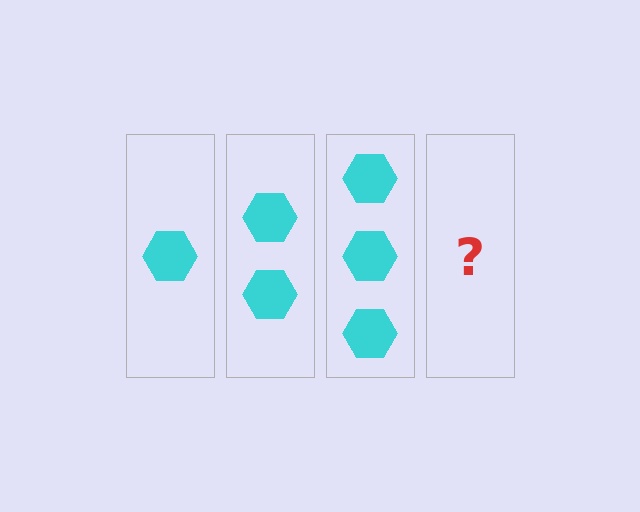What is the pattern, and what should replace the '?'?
The pattern is that each step adds one more hexagon. The '?' should be 4 hexagons.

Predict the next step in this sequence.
The next step is 4 hexagons.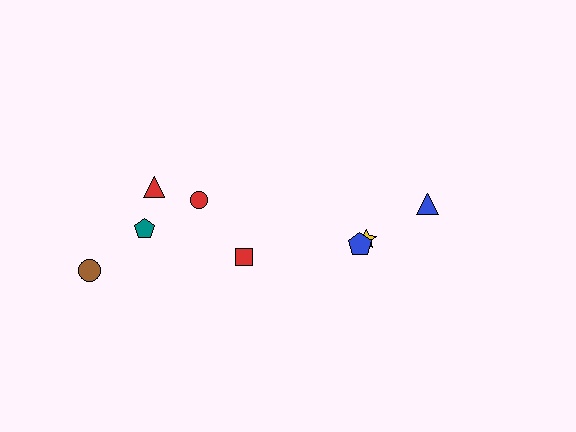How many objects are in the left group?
There are 5 objects.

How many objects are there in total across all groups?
There are 8 objects.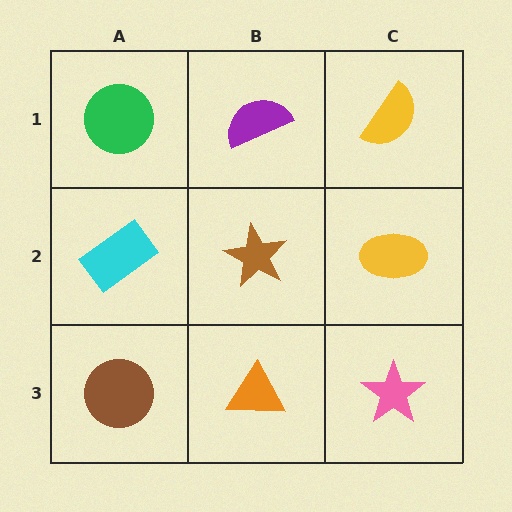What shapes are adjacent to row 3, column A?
A cyan rectangle (row 2, column A), an orange triangle (row 3, column B).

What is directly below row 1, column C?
A yellow ellipse.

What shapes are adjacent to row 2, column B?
A purple semicircle (row 1, column B), an orange triangle (row 3, column B), a cyan rectangle (row 2, column A), a yellow ellipse (row 2, column C).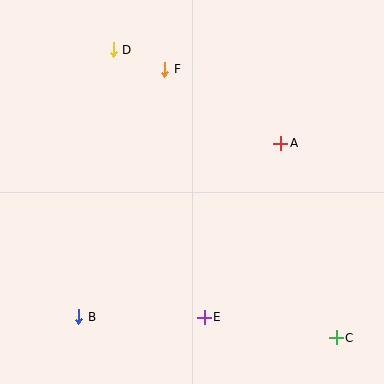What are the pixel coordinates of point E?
Point E is at (204, 317).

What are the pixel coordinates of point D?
Point D is at (113, 50).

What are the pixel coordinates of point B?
Point B is at (79, 317).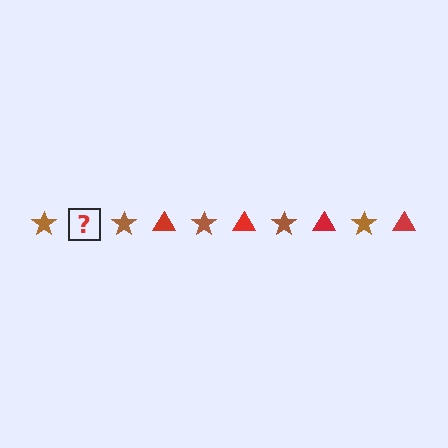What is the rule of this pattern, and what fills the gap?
The rule is that the pattern alternates between brown star and red triangle. The gap should be filled with a red triangle.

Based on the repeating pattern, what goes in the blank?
The blank should be a red triangle.